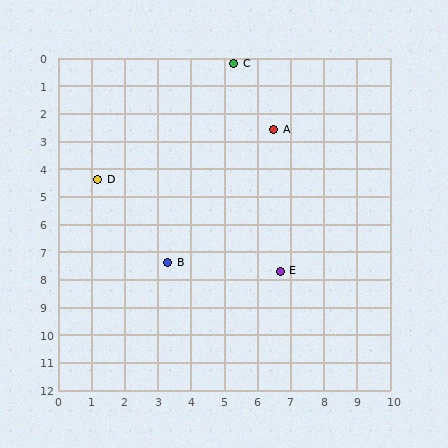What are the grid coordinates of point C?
Point C is at approximately (5.3, 0.2).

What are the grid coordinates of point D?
Point D is at approximately (1.2, 4.4).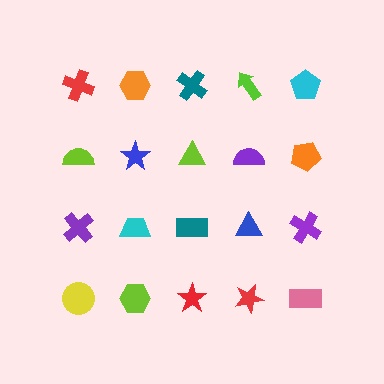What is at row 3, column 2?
A cyan trapezoid.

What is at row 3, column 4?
A blue triangle.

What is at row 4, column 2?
A lime hexagon.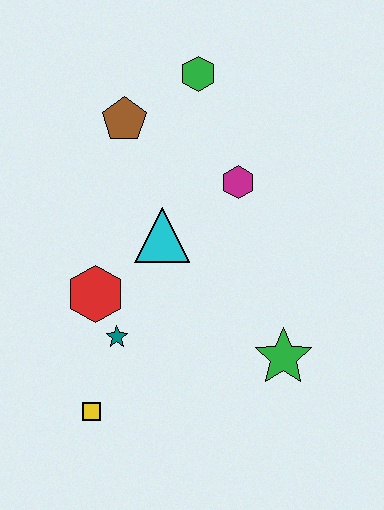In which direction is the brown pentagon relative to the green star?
The brown pentagon is above the green star.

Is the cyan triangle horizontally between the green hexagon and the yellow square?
Yes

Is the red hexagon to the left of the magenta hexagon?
Yes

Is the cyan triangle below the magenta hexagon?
Yes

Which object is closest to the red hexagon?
The teal star is closest to the red hexagon.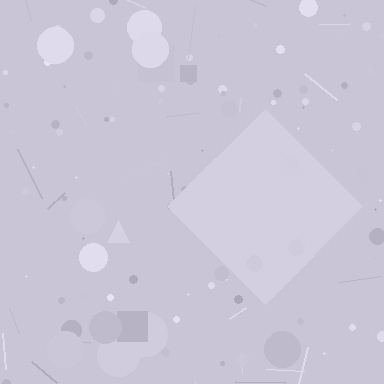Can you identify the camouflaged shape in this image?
The camouflaged shape is a diamond.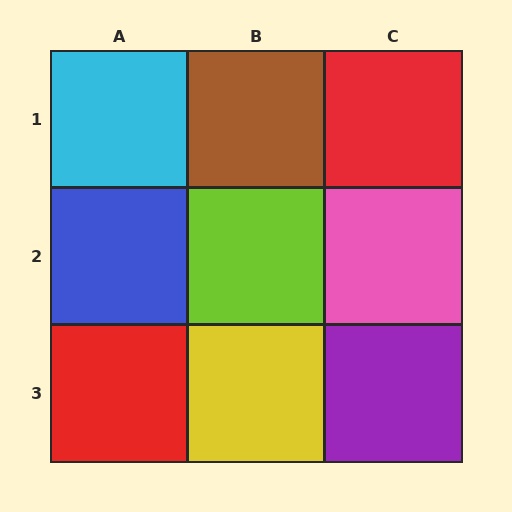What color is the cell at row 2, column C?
Pink.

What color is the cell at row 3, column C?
Purple.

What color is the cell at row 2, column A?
Blue.